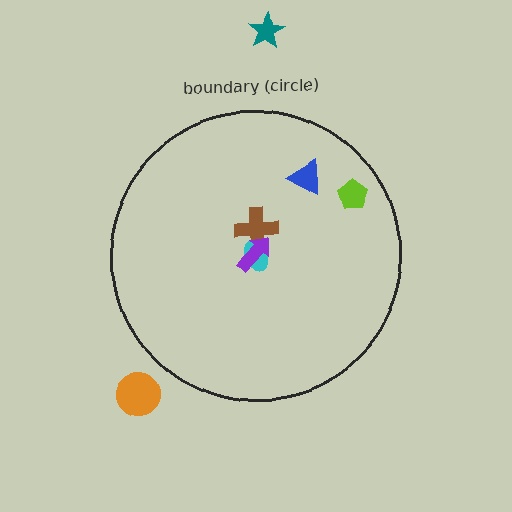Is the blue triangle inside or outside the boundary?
Inside.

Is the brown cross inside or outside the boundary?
Inside.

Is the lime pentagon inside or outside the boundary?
Inside.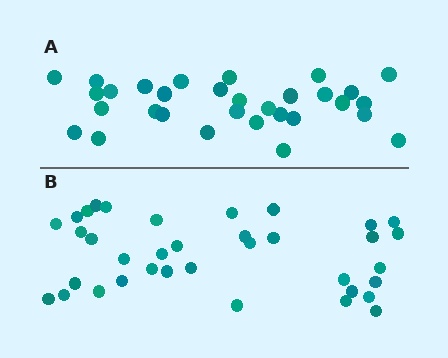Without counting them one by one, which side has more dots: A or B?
Region B (the bottom region) has more dots.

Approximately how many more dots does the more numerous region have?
Region B has about 5 more dots than region A.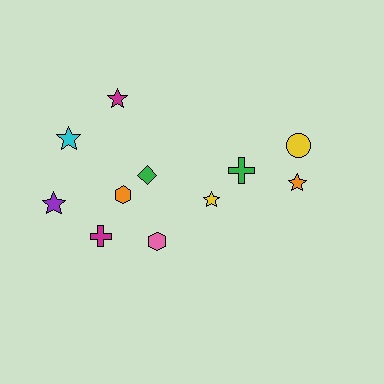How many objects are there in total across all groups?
There are 11 objects.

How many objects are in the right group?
There are 4 objects.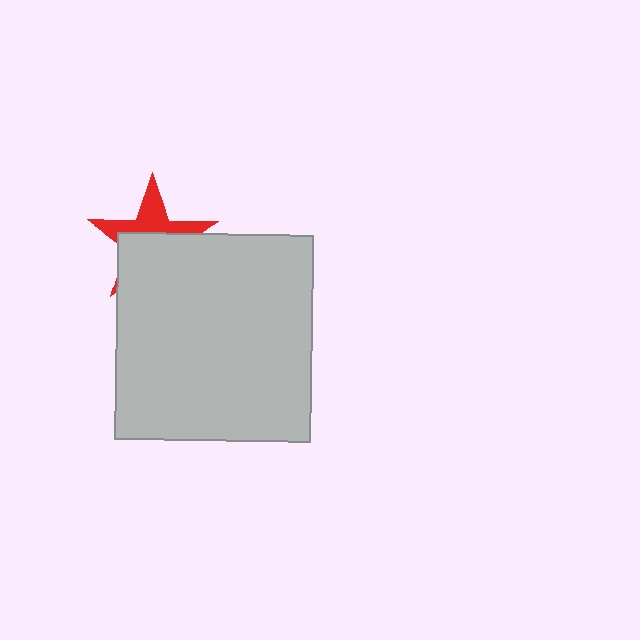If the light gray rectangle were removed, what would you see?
You would see the complete red star.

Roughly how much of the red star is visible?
A small part of it is visible (roughly 42%).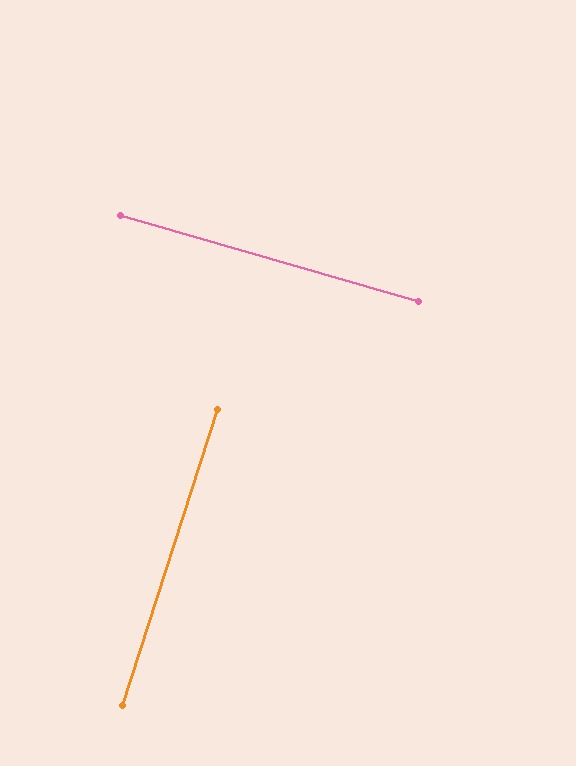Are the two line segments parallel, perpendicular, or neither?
Perpendicular — they meet at approximately 88°.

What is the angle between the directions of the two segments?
Approximately 88 degrees.